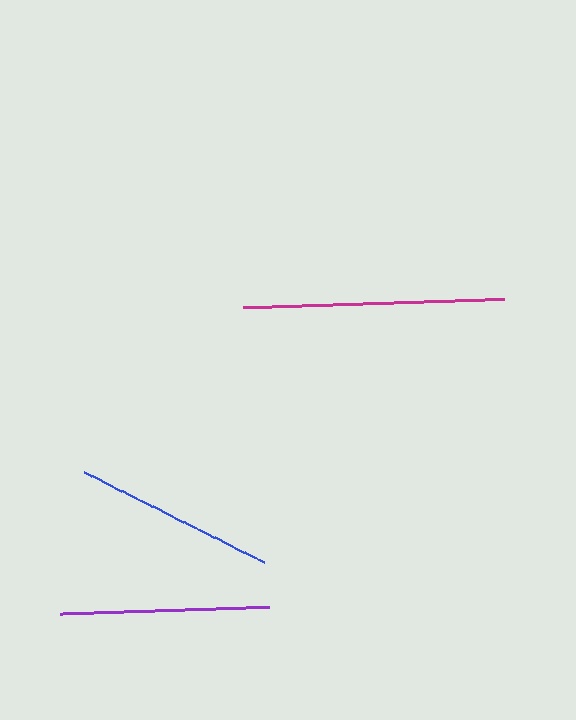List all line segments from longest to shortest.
From longest to shortest: magenta, purple, blue.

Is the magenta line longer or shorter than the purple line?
The magenta line is longer than the purple line.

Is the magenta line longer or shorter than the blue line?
The magenta line is longer than the blue line.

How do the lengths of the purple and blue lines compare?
The purple and blue lines are approximately the same length.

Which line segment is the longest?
The magenta line is the longest at approximately 261 pixels.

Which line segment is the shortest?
The blue line is the shortest at approximately 202 pixels.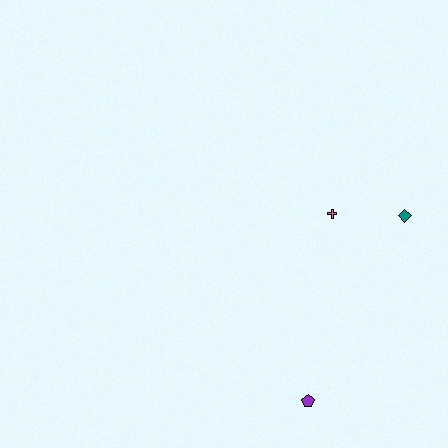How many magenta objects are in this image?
There are no magenta objects.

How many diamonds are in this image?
There is 1 diamond.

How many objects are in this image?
There are 3 objects.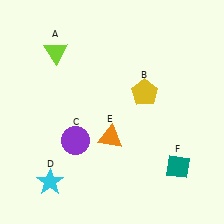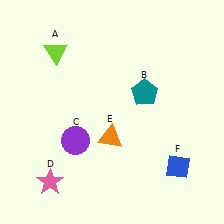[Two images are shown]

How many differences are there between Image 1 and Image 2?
There are 3 differences between the two images.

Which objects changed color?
B changed from yellow to teal. D changed from cyan to pink. F changed from teal to blue.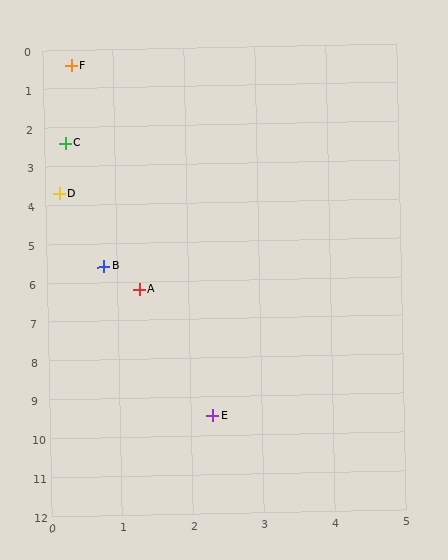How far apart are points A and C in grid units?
Points A and C are about 3.9 grid units apart.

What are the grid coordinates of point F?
Point F is at approximately (0.4, 0.4).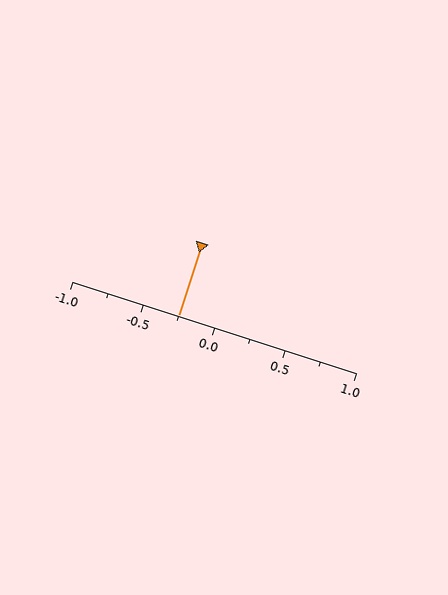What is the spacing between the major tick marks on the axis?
The major ticks are spaced 0.5 apart.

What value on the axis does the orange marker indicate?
The marker indicates approximately -0.25.